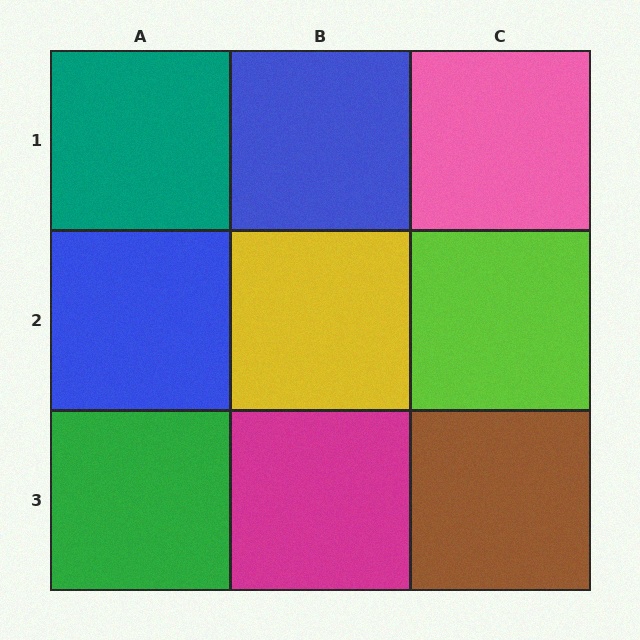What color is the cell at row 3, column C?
Brown.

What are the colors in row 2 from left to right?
Blue, yellow, lime.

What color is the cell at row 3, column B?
Magenta.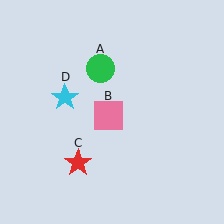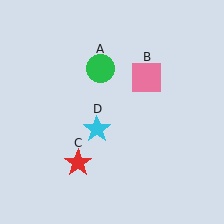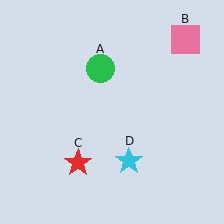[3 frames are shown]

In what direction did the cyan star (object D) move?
The cyan star (object D) moved down and to the right.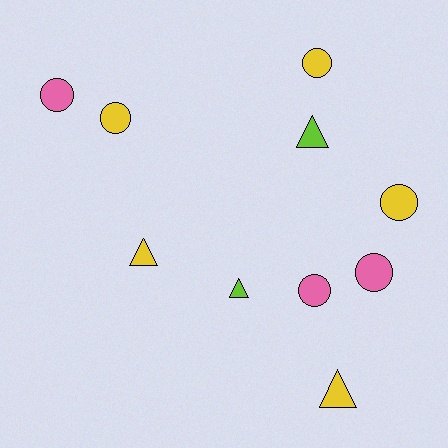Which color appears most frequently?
Yellow, with 5 objects.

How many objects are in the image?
There are 10 objects.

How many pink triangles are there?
There are no pink triangles.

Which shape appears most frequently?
Circle, with 6 objects.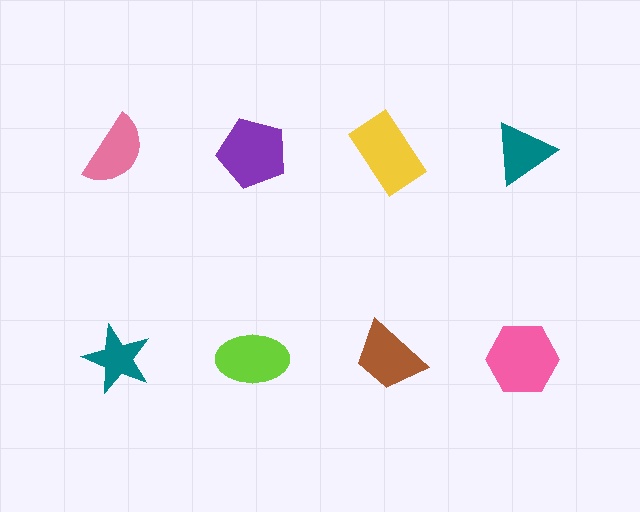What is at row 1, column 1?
A pink semicircle.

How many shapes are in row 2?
4 shapes.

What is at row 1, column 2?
A purple pentagon.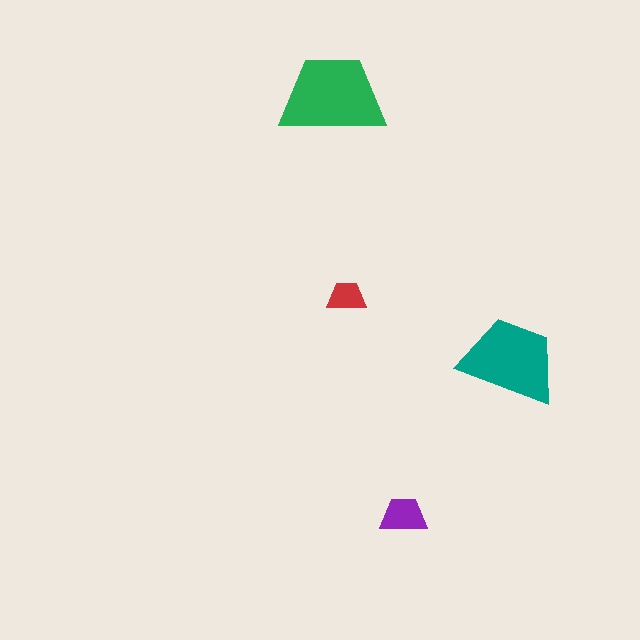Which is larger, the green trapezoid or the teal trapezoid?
The green one.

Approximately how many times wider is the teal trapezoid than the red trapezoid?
About 2.5 times wider.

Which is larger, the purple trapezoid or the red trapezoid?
The purple one.